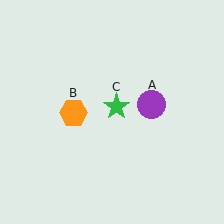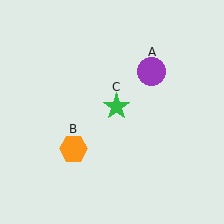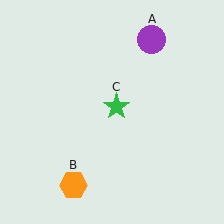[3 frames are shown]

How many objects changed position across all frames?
2 objects changed position: purple circle (object A), orange hexagon (object B).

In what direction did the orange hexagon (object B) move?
The orange hexagon (object B) moved down.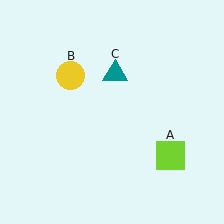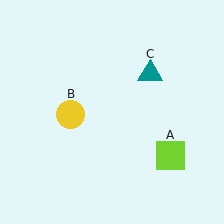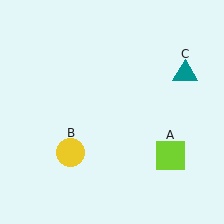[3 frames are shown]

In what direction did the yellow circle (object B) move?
The yellow circle (object B) moved down.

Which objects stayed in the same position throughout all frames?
Lime square (object A) remained stationary.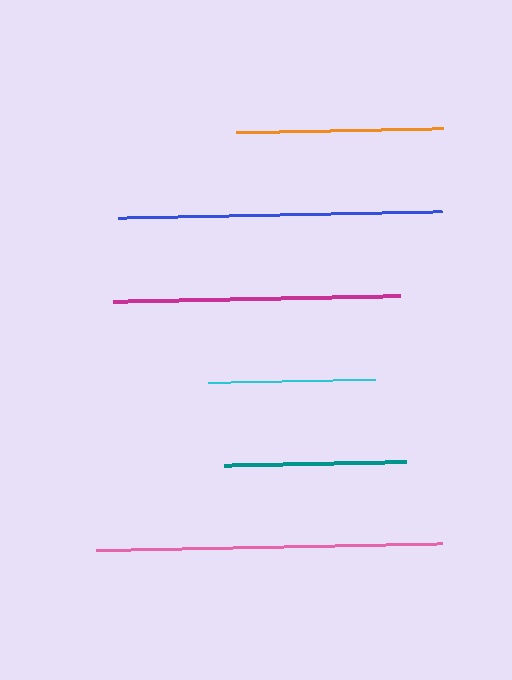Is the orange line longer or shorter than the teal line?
The orange line is longer than the teal line.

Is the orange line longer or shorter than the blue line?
The blue line is longer than the orange line.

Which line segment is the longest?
The pink line is the longest at approximately 346 pixels.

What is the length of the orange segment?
The orange segment is approximately 207 pixels long.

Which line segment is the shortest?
The cyan line is the shortest at approximately 168 pixels.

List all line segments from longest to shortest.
From longest to shortest: pink, blue, magenta, orange, teal, cyan.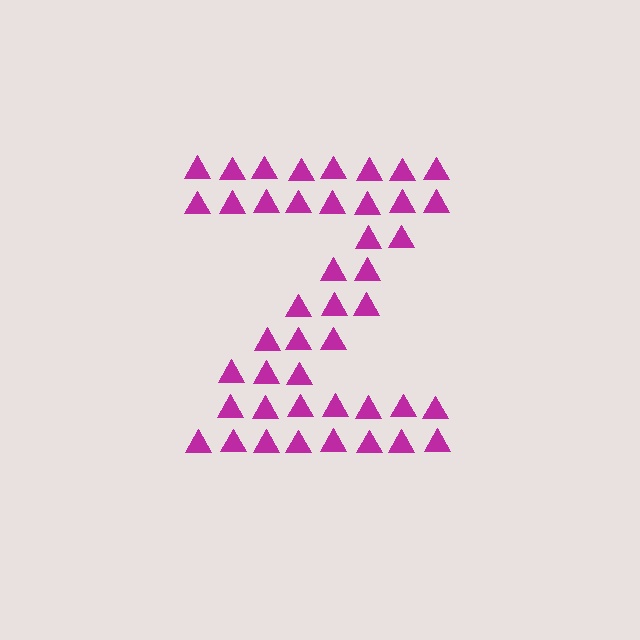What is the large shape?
The large shape is the letter Z.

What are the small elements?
The small elements are triangles.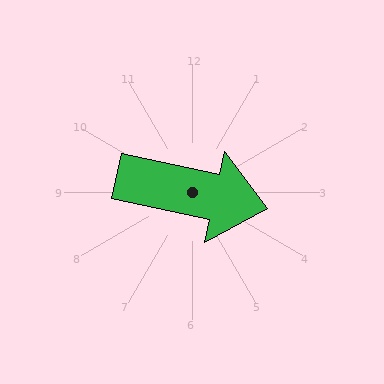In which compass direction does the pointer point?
East.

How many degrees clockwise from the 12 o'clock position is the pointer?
Approximately 102 degrees.